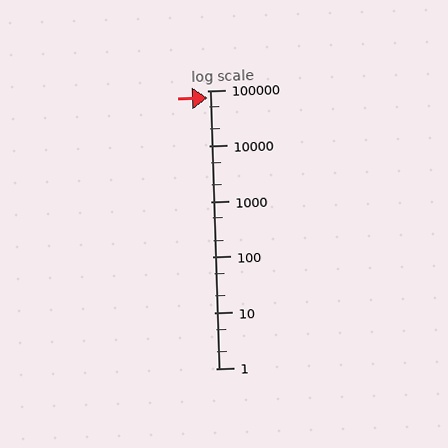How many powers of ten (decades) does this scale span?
The scale spans 5 decades, from 1 to 100000.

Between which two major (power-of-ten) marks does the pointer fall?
The pointer is between 10000 and 100000.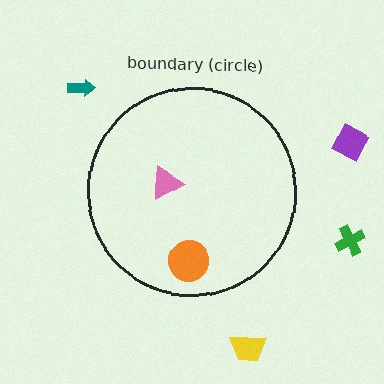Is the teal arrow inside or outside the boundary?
Outside.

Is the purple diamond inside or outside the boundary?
Outside.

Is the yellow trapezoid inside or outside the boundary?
Outside.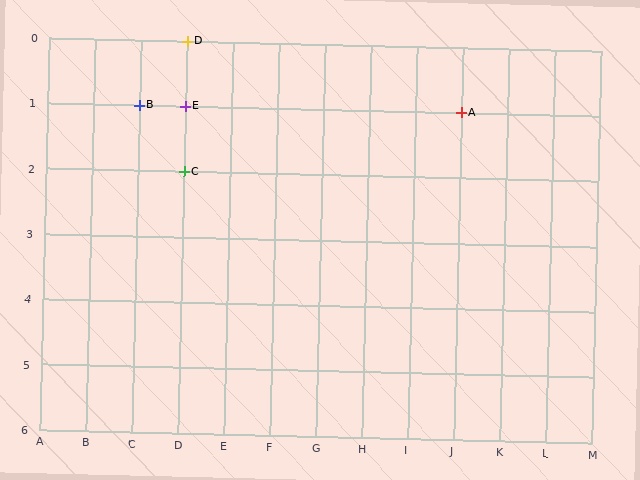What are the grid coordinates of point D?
Point D is at grid coordinates (D, 0).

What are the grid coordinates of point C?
Point C is at grid coordinates (D, 2).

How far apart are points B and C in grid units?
Points B and C are 1 column and 1 row apart (about 1.4 grid units diagonally).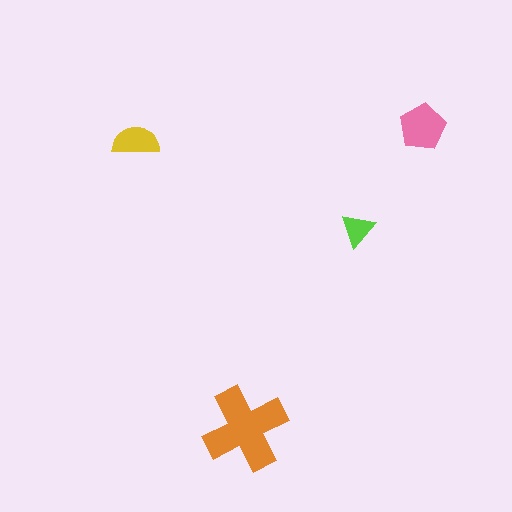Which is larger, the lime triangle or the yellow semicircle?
The yellow semicircle.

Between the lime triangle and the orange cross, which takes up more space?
The orange cross.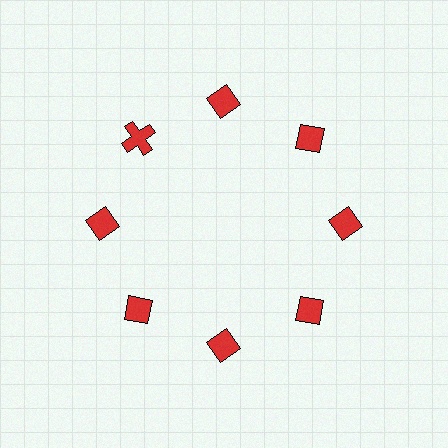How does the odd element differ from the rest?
It has a different shape: cross instead of diamond.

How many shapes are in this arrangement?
There are 8 shapes arranged in a ring pattern.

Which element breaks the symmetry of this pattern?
The red cross at roughly the 10 o'clock position breaks the symmetry. All other shapes are red diamonds.